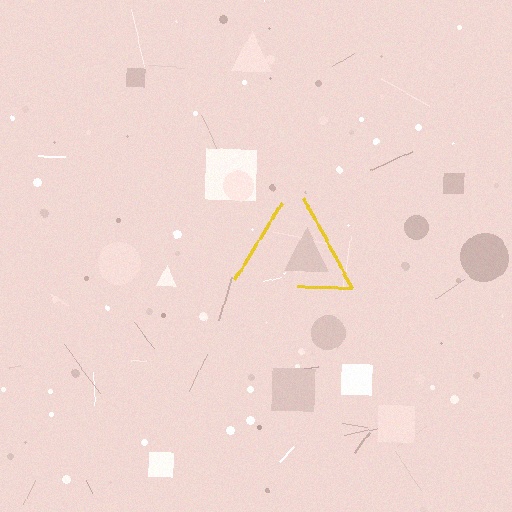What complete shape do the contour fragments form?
The contour fragments form a triangle.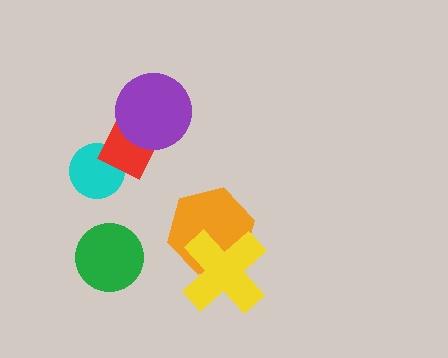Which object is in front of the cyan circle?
The red diamond is in front of the cyan circle.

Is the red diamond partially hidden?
Yes, it is partially covered by another shape.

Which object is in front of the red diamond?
The purple circle is in front of the red diamond.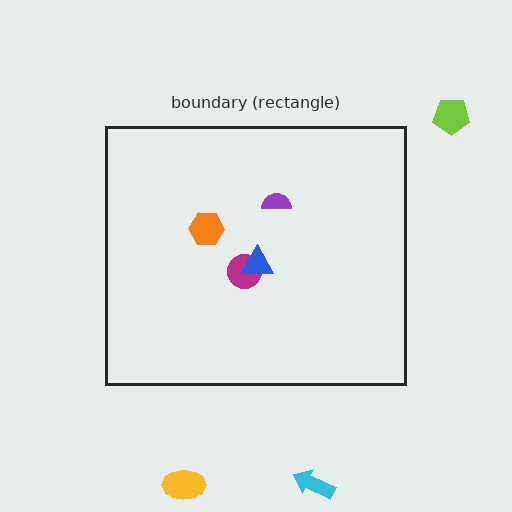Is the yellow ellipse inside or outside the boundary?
Outside.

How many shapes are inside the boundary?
4 inside, 3 outside.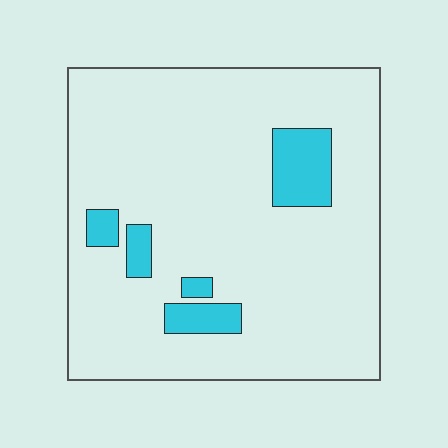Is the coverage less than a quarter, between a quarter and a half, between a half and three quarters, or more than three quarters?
Less than a quarter.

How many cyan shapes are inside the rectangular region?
5.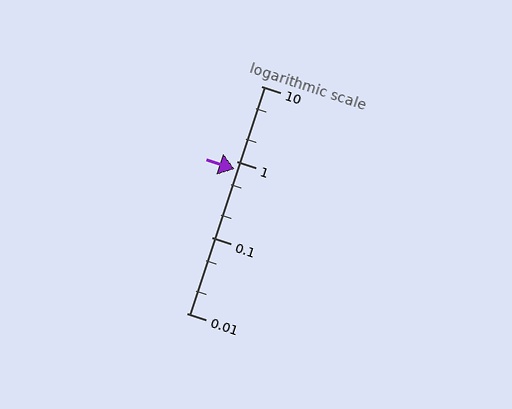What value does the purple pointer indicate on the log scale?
The pointer indicates approximately 0.79.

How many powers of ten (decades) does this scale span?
The scale spans 3 decades, from 0.01 to 10.